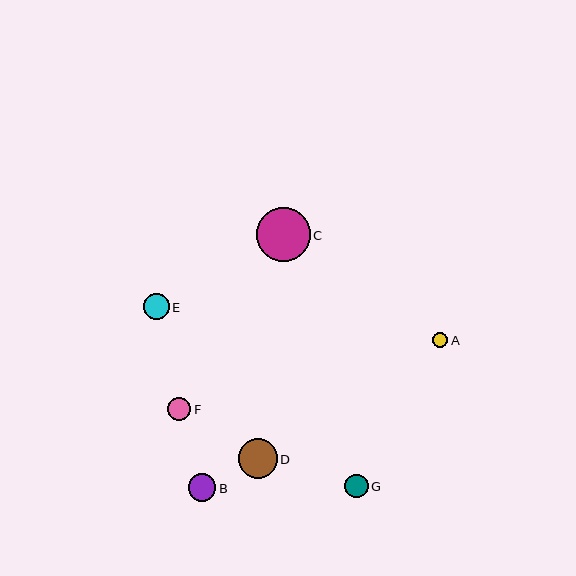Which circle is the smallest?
Circle A is the smallest with a size of approximately 15 pixels.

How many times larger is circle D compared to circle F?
Circle D is approximately 1.7 times the size of circle F.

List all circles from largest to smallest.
From largest to smallest: C, D, B, E, G, F, A.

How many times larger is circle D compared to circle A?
Circle D is approximately 2.6 times the size of circle A.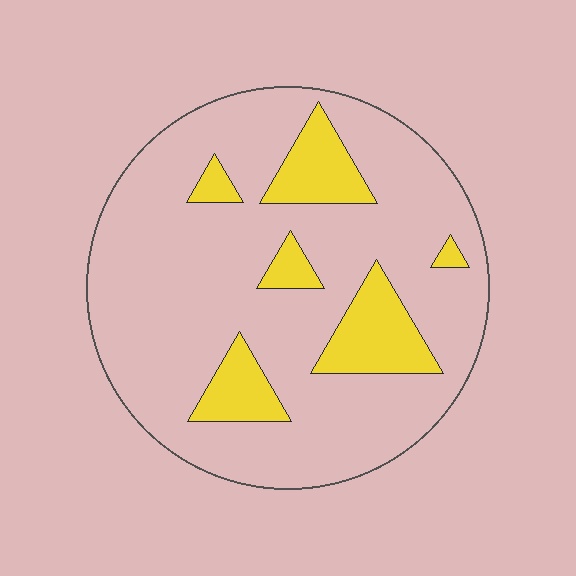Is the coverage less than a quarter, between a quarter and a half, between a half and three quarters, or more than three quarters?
Less than a quarter.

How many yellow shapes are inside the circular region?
6.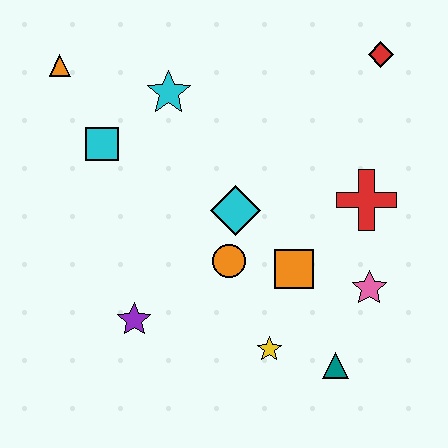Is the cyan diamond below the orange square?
No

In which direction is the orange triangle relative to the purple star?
The orange triangle is above the purple star.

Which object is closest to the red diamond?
The red cross is closest to the red diamond.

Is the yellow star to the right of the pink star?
No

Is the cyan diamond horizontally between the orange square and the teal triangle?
No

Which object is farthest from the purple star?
The red diamond is farthest from the purple star.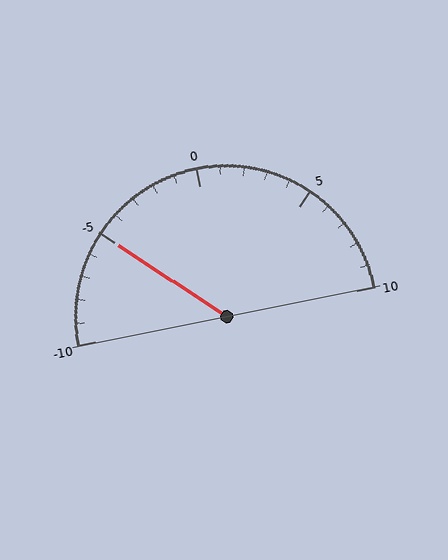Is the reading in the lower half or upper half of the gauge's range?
The reading is in the lower half of the range (-10 to 10).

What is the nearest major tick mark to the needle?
The nearest major tick mark is -5.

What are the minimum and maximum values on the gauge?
The gauge ranges from -10 to 10.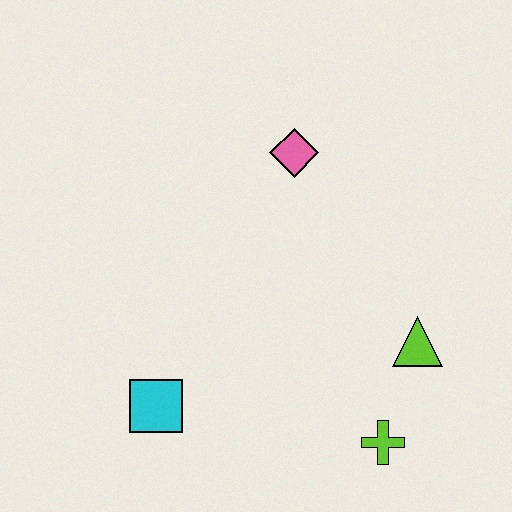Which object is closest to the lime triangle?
The lime cross is closest to the lime triangle.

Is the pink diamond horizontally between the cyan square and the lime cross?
Yes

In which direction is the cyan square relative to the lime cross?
The cyan square is to the left of the lime cross.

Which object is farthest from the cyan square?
The pink diamond is farthest from the cyan square.